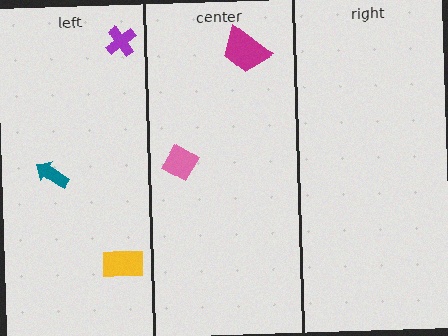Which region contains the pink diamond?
The center region.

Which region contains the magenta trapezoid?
The center region.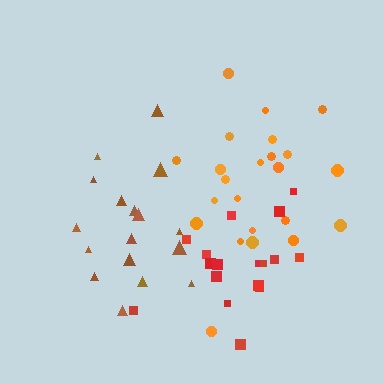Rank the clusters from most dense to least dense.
red, orange, brown.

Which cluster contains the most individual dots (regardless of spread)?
Orange (23).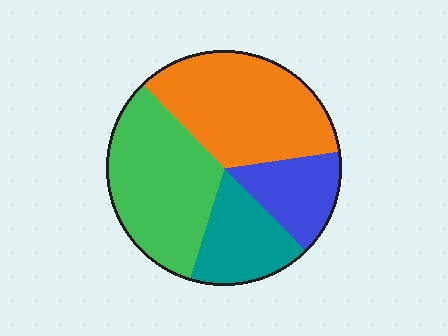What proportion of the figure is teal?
Teal takes up about one sixth (1/6) of the figure.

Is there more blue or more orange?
Orange.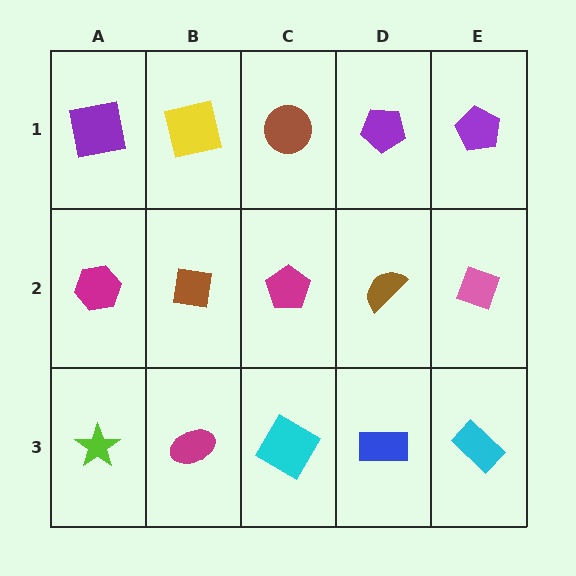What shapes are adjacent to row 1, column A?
A magenta hexagon (row 2, column A), a yellow square (row 1, column B).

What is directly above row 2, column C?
A brown circle.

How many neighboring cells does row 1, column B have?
3.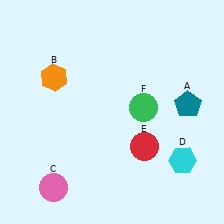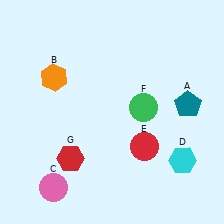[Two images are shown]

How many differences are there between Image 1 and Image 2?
There is 1 difference between the two images.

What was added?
A red hexagon (G) was added in Image 2.